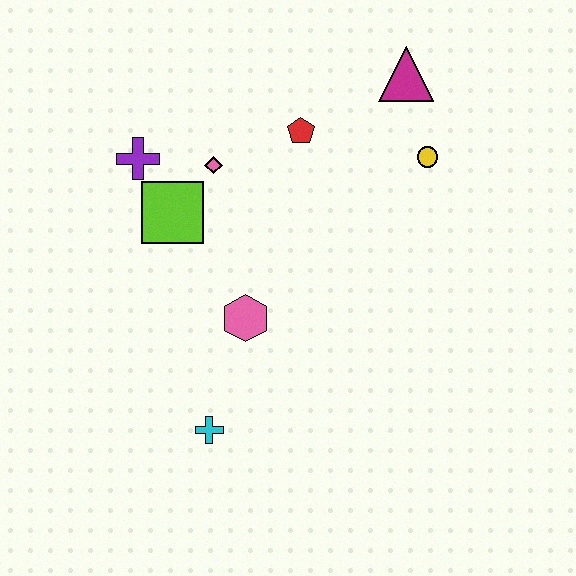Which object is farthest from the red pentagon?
The cyan cross is farthest from the red pentagon.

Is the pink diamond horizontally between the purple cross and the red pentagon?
Yes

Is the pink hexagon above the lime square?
No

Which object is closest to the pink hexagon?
The cyan cross is closest to the pink hexagon.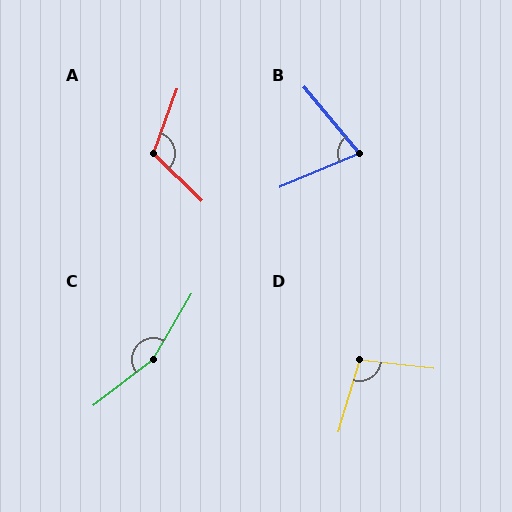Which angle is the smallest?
B, at approximately 73 degrees.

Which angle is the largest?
C, at approximately 158 degrees.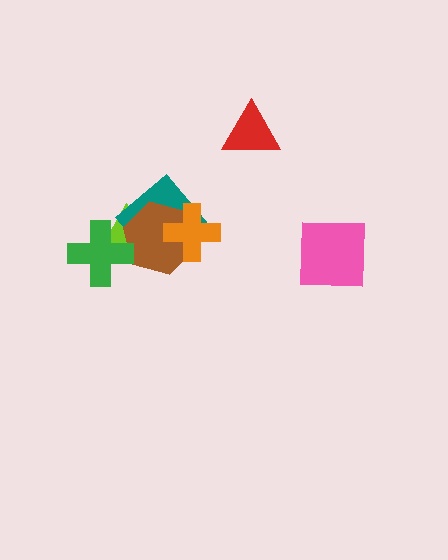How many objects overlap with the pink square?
0 objects overlap with the pink square.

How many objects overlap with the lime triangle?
3 objects overlap with the lime triangle.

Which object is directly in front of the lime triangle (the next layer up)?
The teal diamond is directly in front of the lime triangle.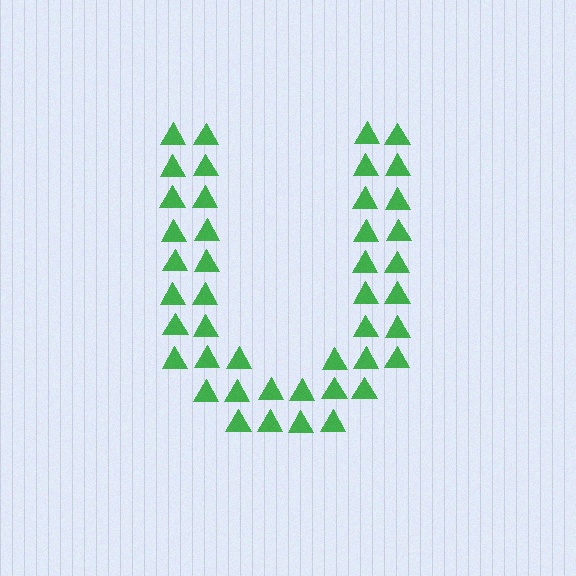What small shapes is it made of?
It is made of small triangles.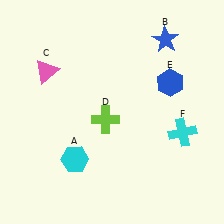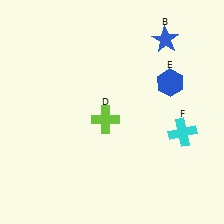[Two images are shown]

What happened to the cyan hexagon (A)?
The cyan hexagon (A) was removed in Image 2. It was in the bottom-left area of Image 1.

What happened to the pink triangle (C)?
The pink triangle (C) was removed in Image 2. It was in the top-left area of Image 1.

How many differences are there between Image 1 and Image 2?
There are 2 differences between the two images.